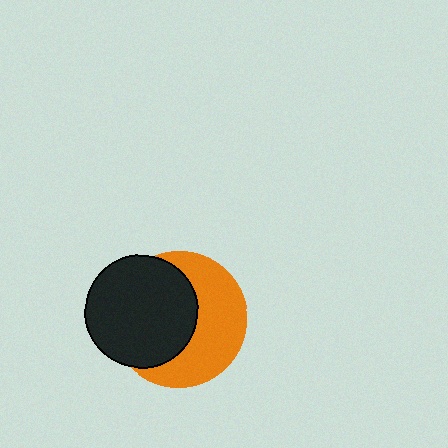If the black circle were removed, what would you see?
You would see the complete orange circle.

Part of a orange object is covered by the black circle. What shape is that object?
It is a circle.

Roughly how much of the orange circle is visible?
About half of it is visible (roughly 49%).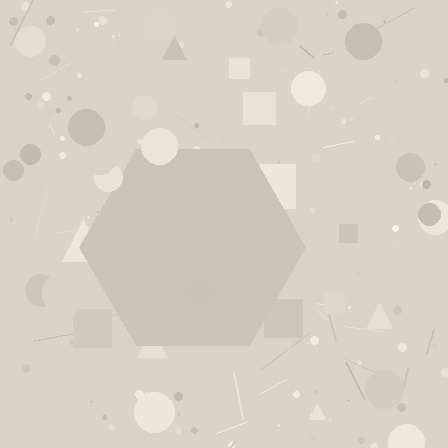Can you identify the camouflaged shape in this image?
The camouflaged shape is a hexagon.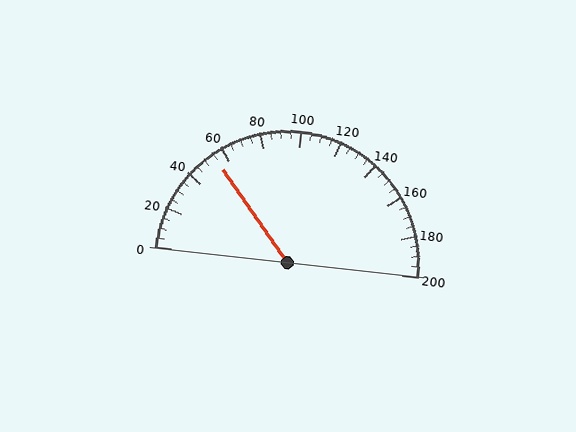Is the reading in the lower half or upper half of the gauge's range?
The reading is in the lower half of the range (0 to 200).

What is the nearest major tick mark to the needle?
The nearest major tick mark is 60.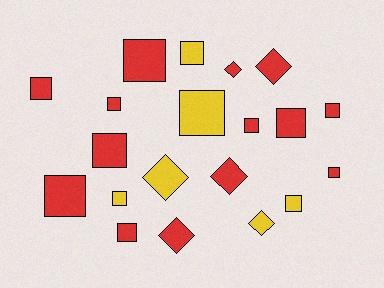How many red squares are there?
There are 10 red squares.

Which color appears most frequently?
Red, with 14 objects.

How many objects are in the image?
There are 20 objects.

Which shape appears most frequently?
Square, with 14 objects.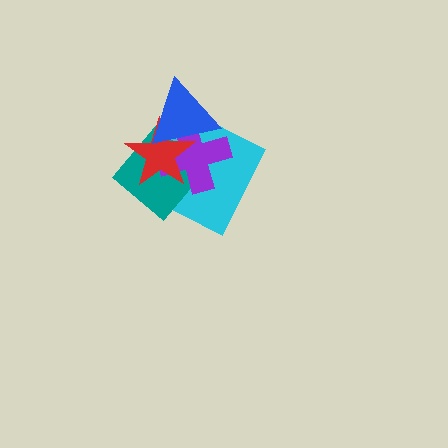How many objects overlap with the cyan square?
4 objects overlap with the cyan square.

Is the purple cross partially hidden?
Yes, it is partially covered by another shape.